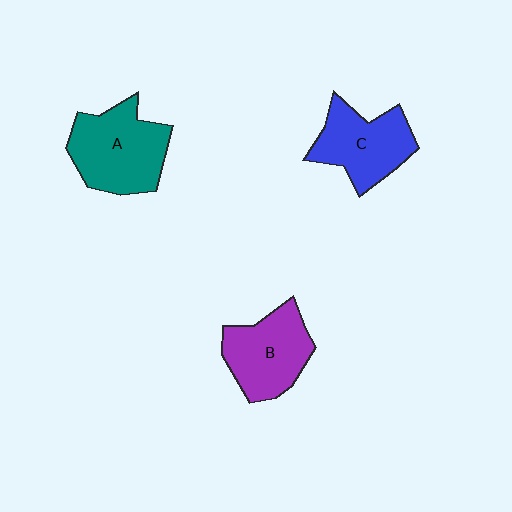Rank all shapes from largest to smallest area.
From largest to smallest: A (teal), B (purple), C (blue).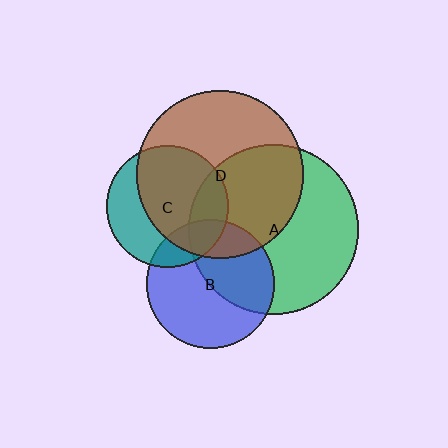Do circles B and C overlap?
Yes.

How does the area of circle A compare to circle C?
Approximately 1.9 times.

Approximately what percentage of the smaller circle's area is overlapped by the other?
Approximately 20%.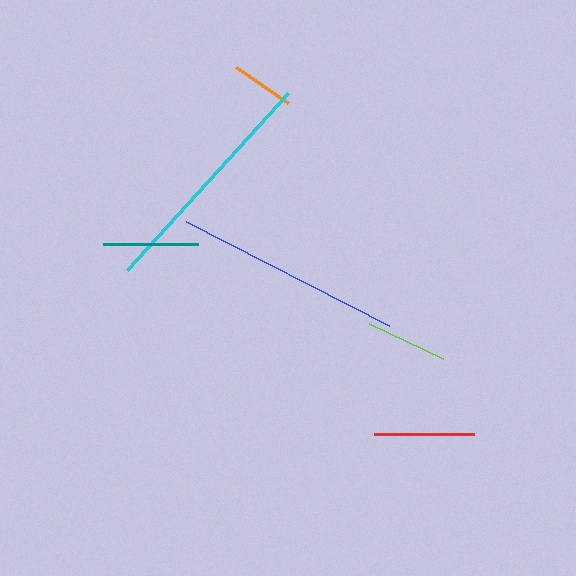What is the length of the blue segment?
The blue segment is approximately 228 pixels long.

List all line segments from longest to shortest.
From longest to shortest: cyan, blue, red, teal, lime, orange.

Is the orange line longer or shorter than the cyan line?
The cyan line is longer than the orange line.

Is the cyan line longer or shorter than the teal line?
The cyan line is longer than the teal line.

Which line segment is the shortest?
The orange line is the shortest at approximately 63 pixels.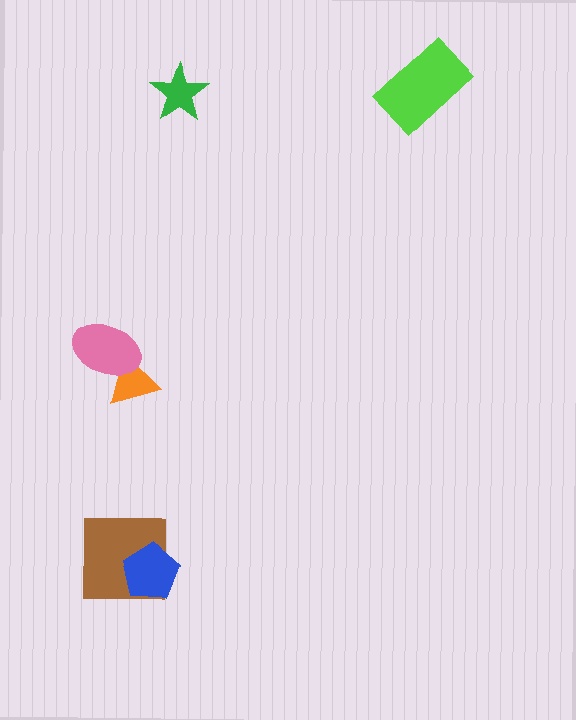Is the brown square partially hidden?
Yes, it is partially covered by another shape.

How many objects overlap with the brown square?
1 object overlaps with the brown square.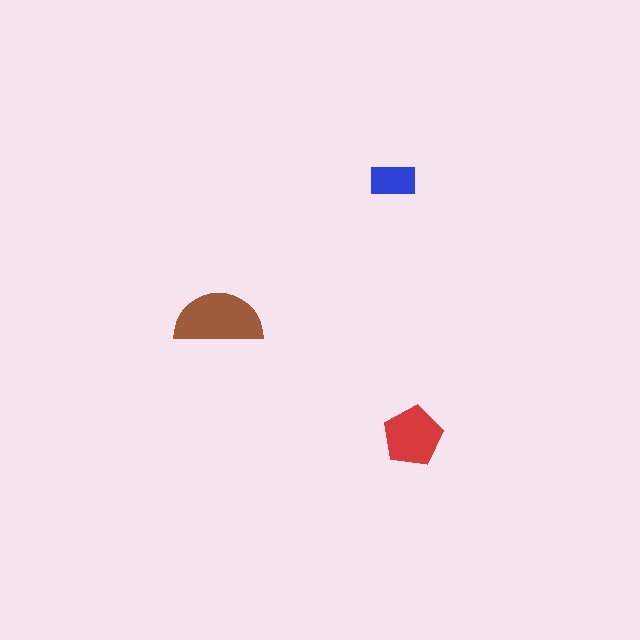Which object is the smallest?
The blue rectangle.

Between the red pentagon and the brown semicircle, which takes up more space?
The brown semicircle.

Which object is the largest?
The brown semicircle.